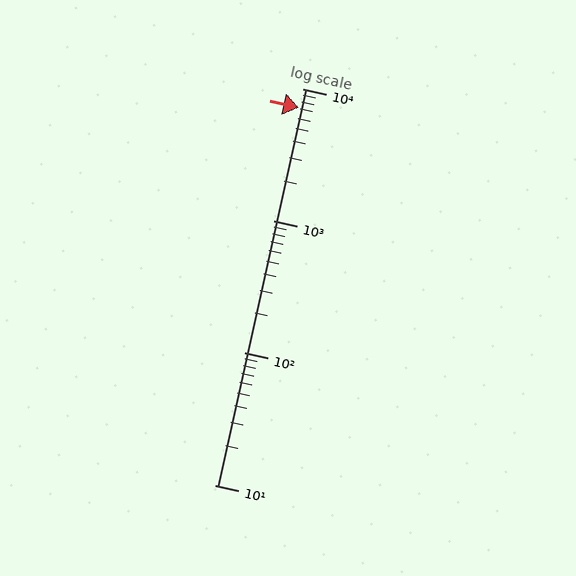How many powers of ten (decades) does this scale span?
The scale spans 3 decades, from 10 to 10000.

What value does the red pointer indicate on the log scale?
The pointer indicates approximately 7200.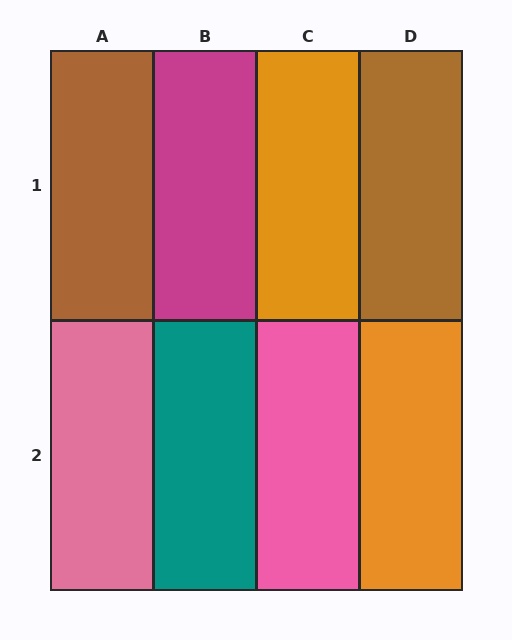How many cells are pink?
2 cells are pink.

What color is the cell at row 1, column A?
Brown.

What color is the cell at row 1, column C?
Orange.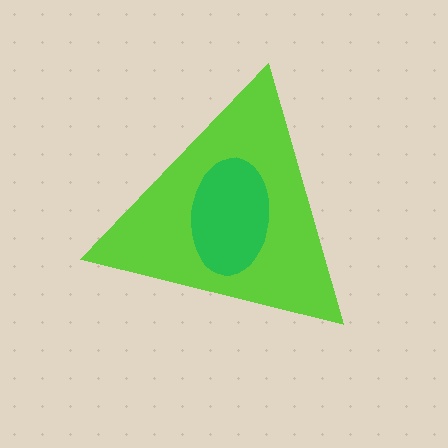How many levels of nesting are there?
2.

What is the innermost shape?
The green ellipse.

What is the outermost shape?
The lime triangle.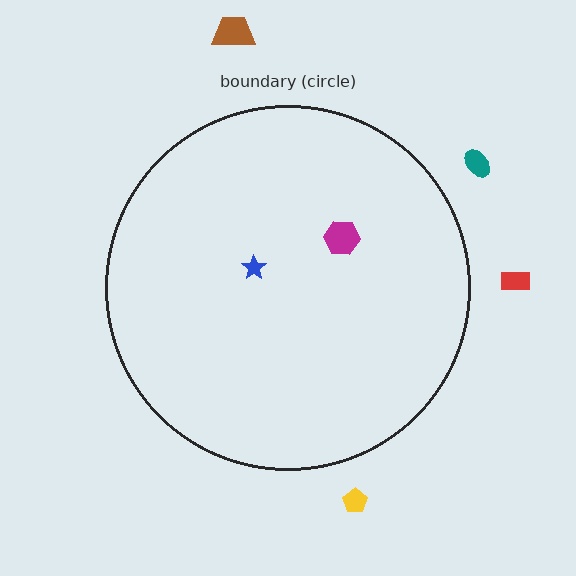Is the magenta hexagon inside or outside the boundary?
Inside.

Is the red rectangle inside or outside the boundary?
Outside.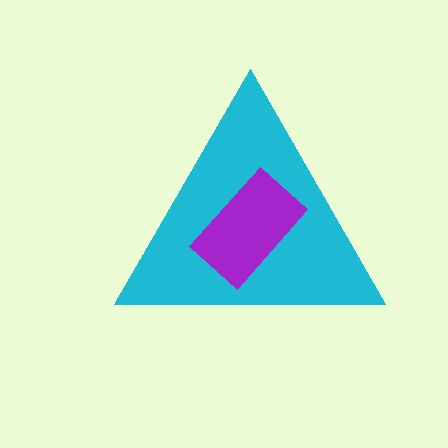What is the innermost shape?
The purple rectangle.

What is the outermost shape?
The cyan triangle.